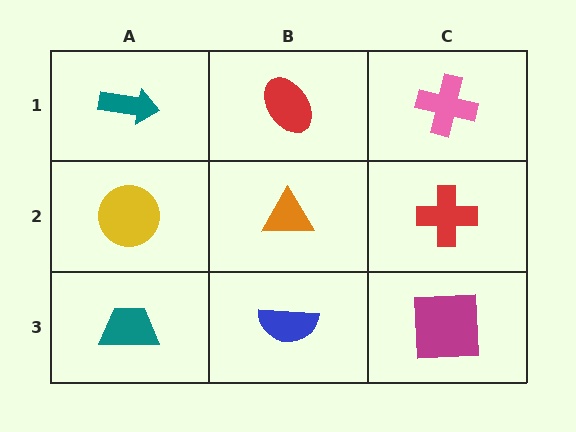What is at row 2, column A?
A yellow circle.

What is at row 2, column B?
An orange triangle.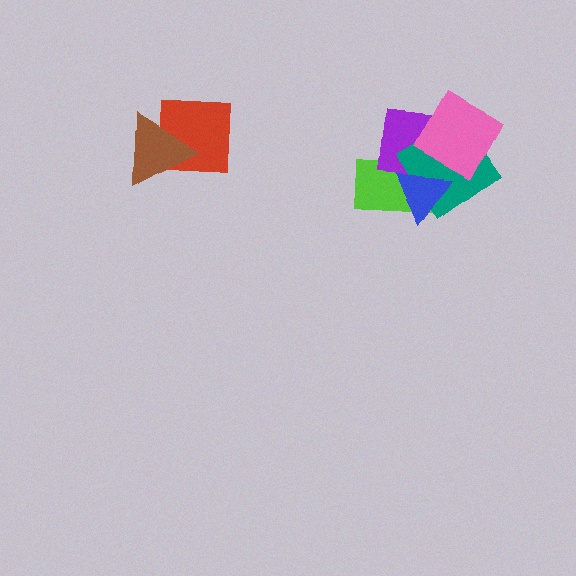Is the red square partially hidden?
Yes, it is partially covered by another shape.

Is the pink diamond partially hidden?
Yes, it is partially covered by another shape.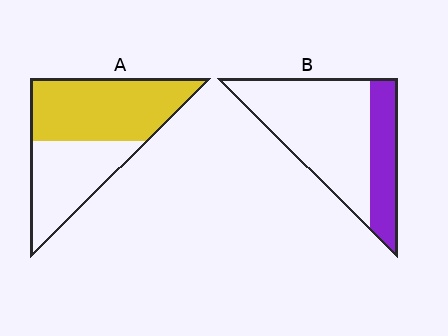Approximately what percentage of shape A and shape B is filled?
A is approximately 60% and B is approximately 30%.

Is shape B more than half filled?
No.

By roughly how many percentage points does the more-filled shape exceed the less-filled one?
By roughly 30 percentage points (A over B).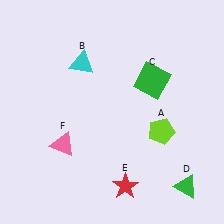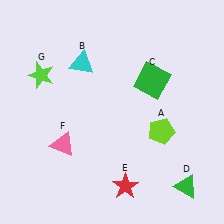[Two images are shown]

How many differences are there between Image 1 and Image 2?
There is 1 difference between the two images.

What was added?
A lime star (G) was added in Image 2.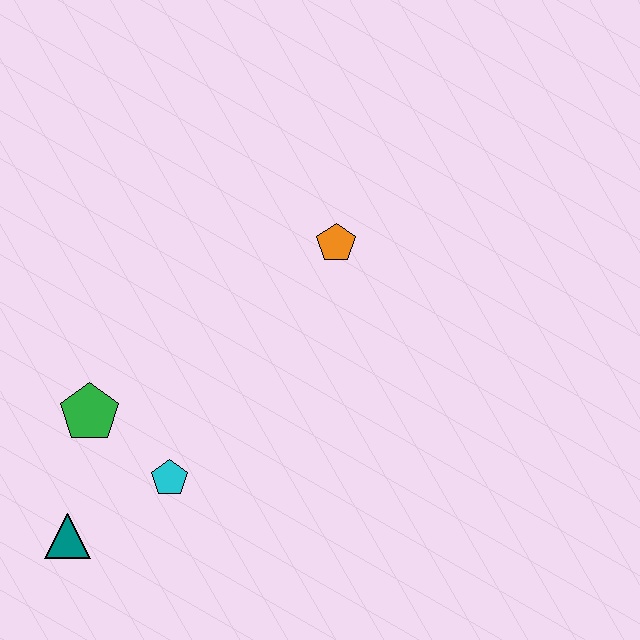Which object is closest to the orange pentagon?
The cyan pentagon is closest to the orange pentagon.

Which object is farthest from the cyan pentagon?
The orange pentagon is farthest from the cyan pentagon.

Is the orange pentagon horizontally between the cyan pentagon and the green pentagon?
No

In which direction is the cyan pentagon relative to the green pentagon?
The cyan pentagon is to the right of the green pentagon.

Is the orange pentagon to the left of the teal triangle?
No